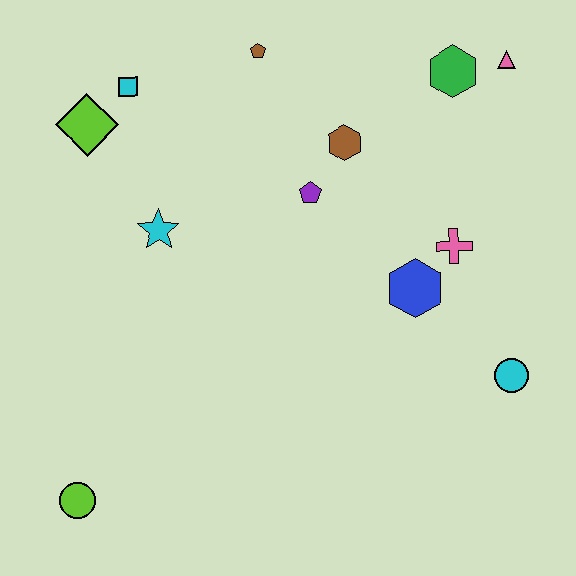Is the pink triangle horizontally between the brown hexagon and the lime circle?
No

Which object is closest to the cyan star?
The lime diamond is closest to the cyan star.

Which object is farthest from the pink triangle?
The lime circle is farthest from the pink triangle.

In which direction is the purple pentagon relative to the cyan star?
The purple pentagon is to the right of the cyan star.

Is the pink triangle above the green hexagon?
Yes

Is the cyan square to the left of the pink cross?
Yes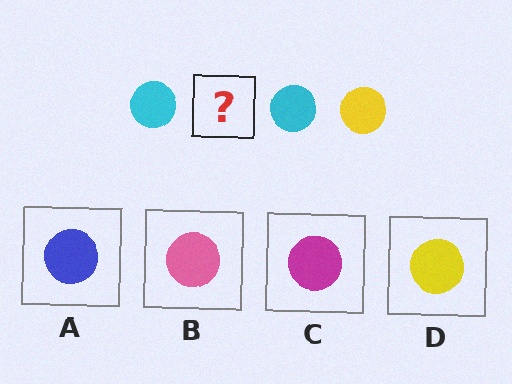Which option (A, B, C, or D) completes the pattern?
D.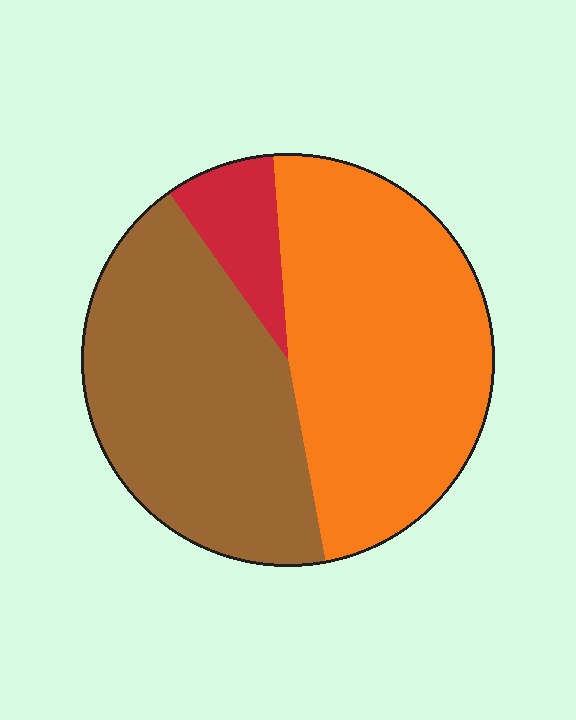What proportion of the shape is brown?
Brown takes up between a third and a half of the shape.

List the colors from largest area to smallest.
From largest to smallest: orange, brown, red.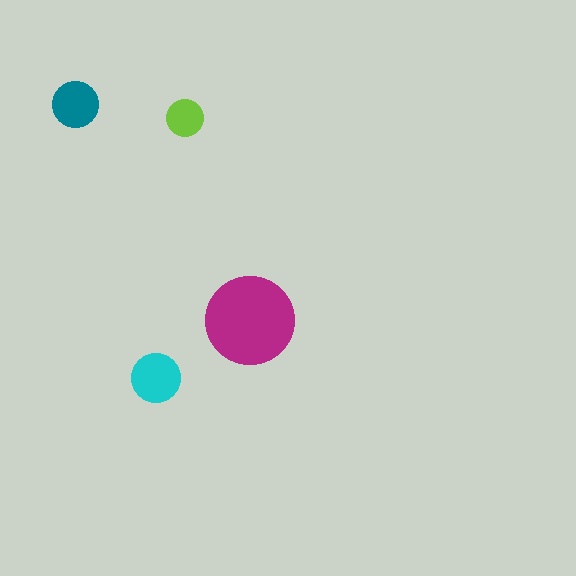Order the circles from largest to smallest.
the magenta one, the cyan one, the teal one, the lime one.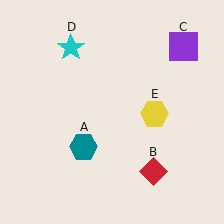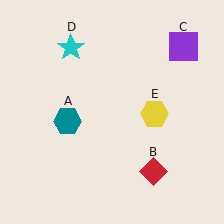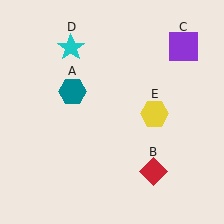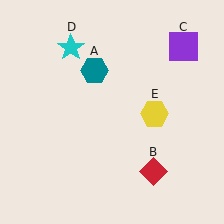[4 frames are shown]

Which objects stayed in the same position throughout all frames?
Red diamond (object B) and purple square (object C) and cyan star (object D) and yellow hexagon (object E) remained stationary.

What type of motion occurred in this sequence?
The teal hexagon (object A) rotated clockwise around the center of the scene.